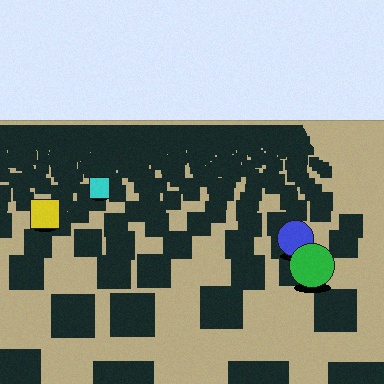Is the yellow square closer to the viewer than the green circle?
No. The green circle is closer — you can tell from the texture gradient: the ground texture is coarser near it.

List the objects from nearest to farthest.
From nearest to farthest: the green circle, the blue circle, the yellow square, the cyan square.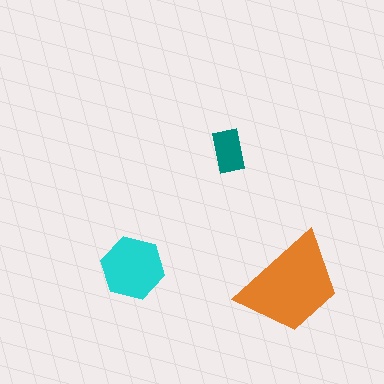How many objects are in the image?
There are 3 objects in the image.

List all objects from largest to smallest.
The orange trapezoid, the cyan hexagon, the teal rectangle.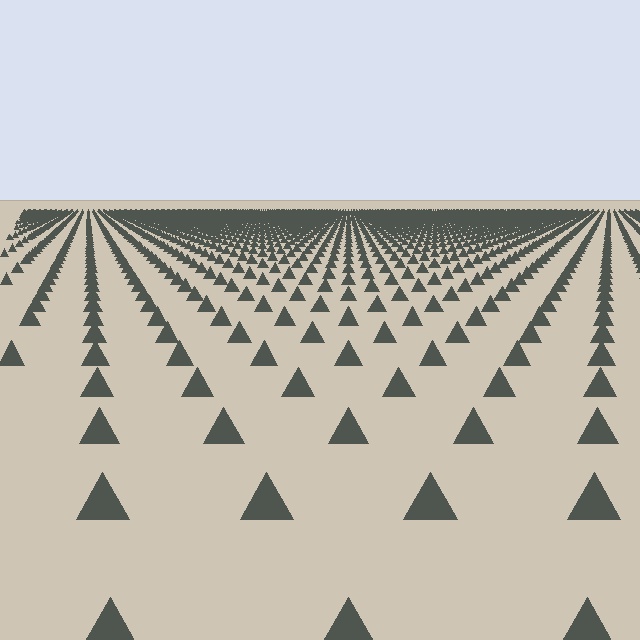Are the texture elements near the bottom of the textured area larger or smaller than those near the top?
Larger. Near the bottom, elements are closer to the viewer and appear at a bigger on-screen size.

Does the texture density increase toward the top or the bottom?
Density increases toward the top.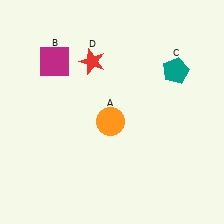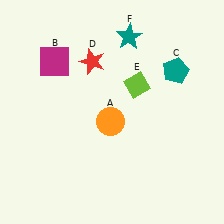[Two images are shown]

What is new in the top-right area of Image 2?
A lime diamond (E) was added in the top-right area of Image 2.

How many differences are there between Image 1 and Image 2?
There are 2 differences between the two images.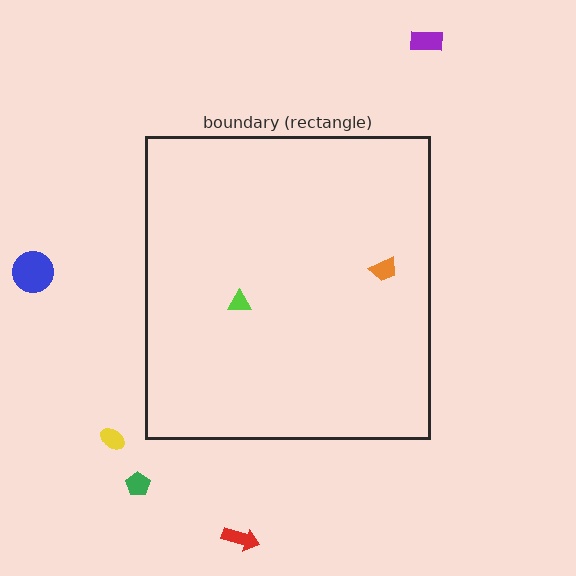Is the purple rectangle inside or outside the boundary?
Outside.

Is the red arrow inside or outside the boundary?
Outside.